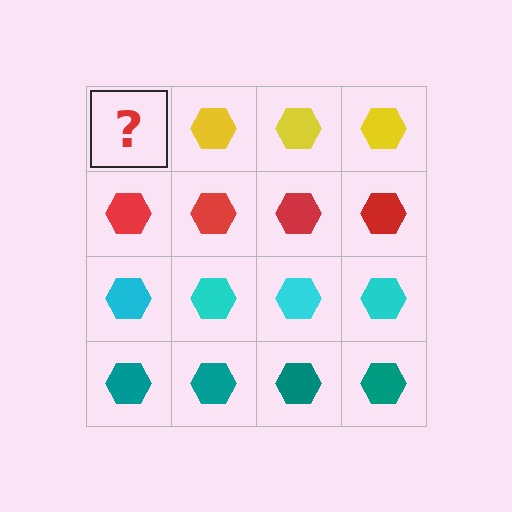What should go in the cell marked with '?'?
The missing cell should contain a yellow hexagon.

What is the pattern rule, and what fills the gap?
The rule is that each row has a consistent color. The gap should be filled with a yellow hexagon.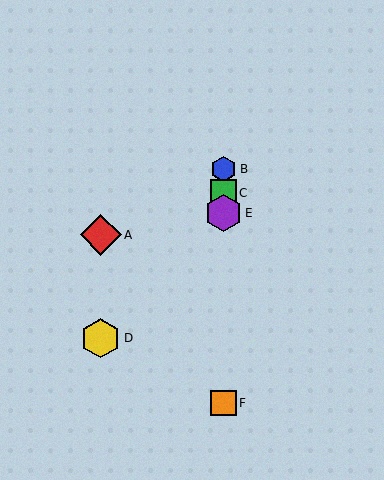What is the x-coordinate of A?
Object A is at x≈101.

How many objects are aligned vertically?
4 objects (B, C, E, F) are aligned vertically.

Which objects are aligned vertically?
Objects B, C, E, F are aligned vertically.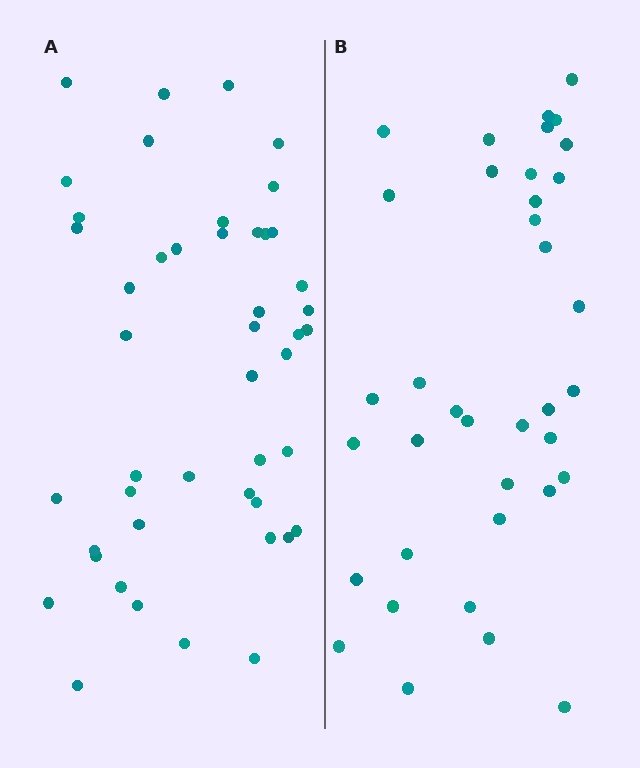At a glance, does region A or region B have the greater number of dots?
Region A (the left region) has more dots.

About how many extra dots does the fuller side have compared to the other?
Region A has roughly 8 or so more dots than region B.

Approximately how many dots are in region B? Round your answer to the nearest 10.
About 40 dots. (The exact count is 37, which rounds to 40.)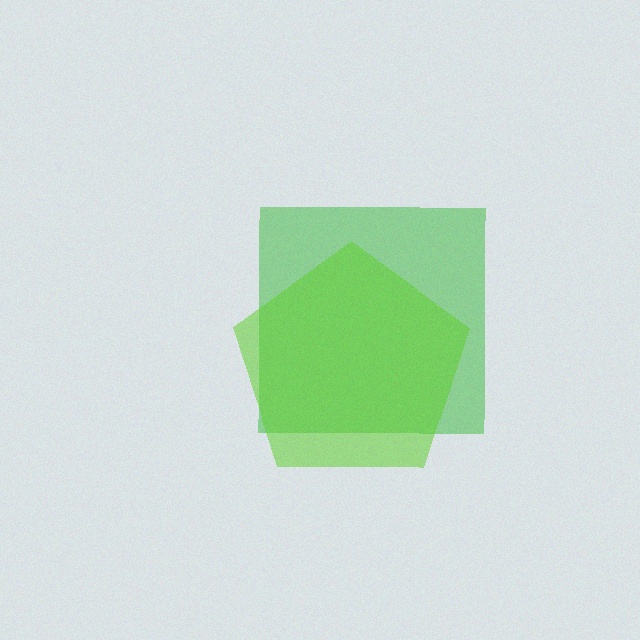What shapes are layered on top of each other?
The layered shapes are: a green square, a lime pentagon.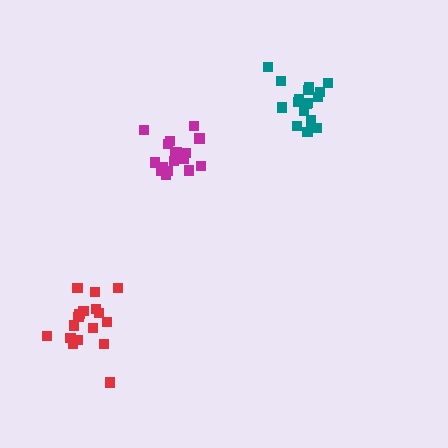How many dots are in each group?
Group 1: 17 dots, Group 2: 18 dots, Group 3: 17 dots (52 total).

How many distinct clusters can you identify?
There are 3 distinct clusters.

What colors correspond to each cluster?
The clusters are colored: magenta, teal, red.